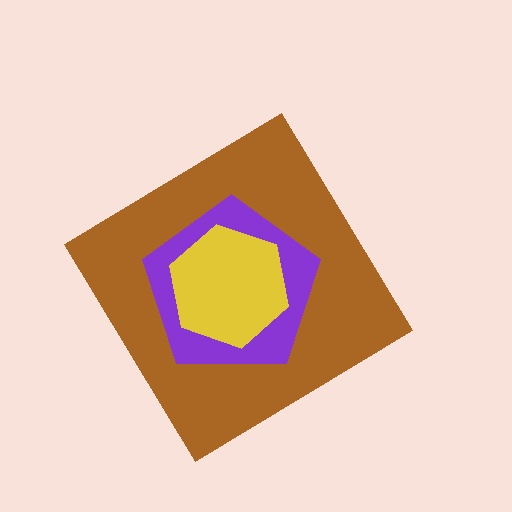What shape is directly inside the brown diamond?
The purple pentagon.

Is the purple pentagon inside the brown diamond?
Yes.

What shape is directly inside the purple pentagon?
The yellow hexagon.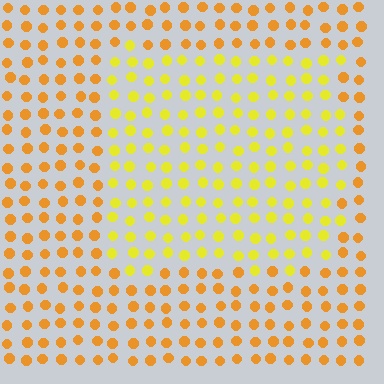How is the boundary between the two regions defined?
The boundary is defined purely by a slight shift in hue (about 28 degrees). Spacing, size, and orientation are identical on both sides.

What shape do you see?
I see a rectangle.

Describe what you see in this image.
The image is filled with small orange elements in a uniform arrangement. A rectangle-shaped region is visible where the elements are tinted to a slightly different hue, forming a subtle color boundary.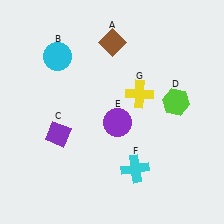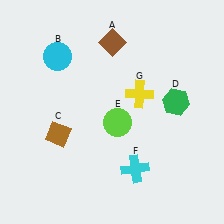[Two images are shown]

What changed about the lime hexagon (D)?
In Image 1, D is lime. In Image 2, it changed to green.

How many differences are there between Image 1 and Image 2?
There are 3 differences between the two images.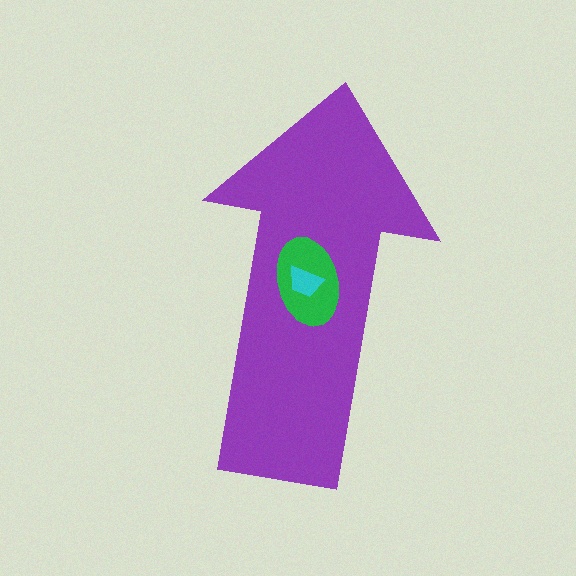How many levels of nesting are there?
3.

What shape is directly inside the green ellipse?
The cyan trapezoid.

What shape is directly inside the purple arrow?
The green ellipse.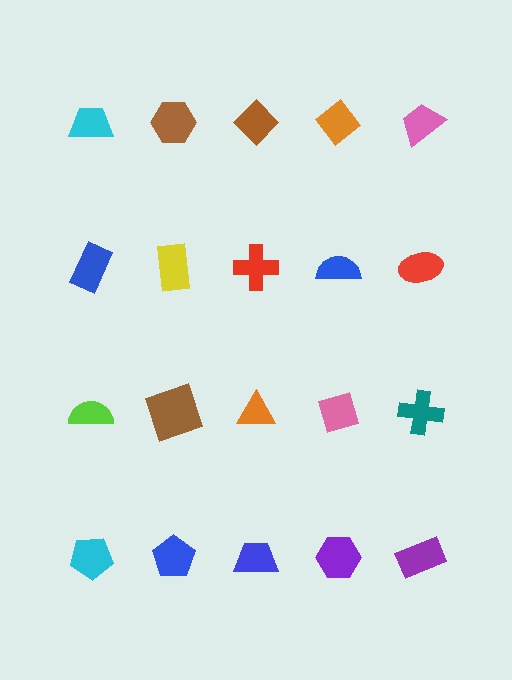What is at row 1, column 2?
A brown hexagon.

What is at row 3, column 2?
A brown square.